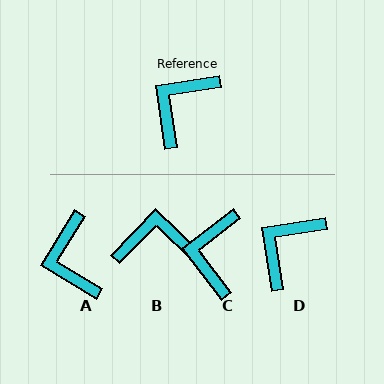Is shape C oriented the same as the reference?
No, it is off by about 29 degrees.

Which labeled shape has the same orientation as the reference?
D.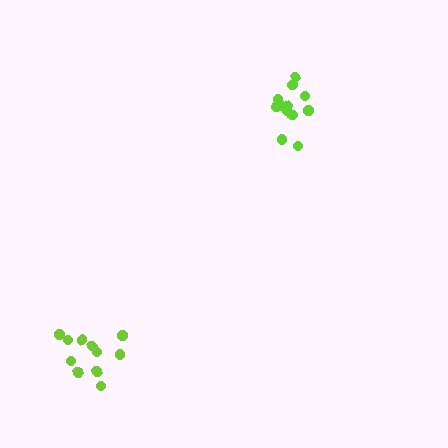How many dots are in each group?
Group 1: 12 dots, Group 2: 11 dots (23 total).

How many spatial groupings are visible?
There are 2 spatial groupings.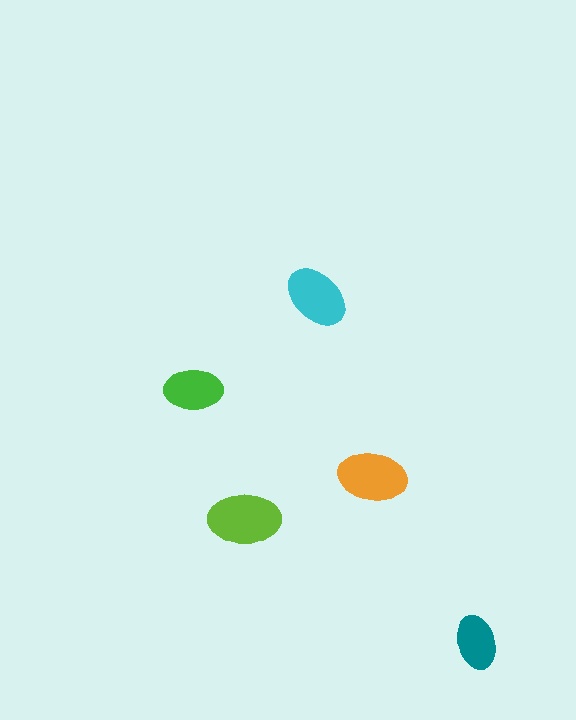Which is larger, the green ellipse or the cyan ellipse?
The cyan one.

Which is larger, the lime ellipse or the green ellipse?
The lime one.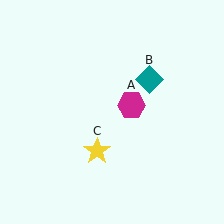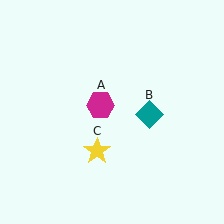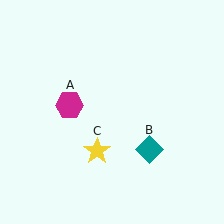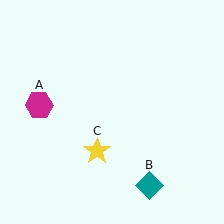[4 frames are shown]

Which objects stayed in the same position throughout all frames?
Yellow star (object C) remained stationary.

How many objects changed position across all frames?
2 objects changed position: magenta hexagon (object A), teal diamond (object B).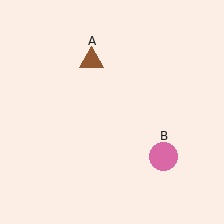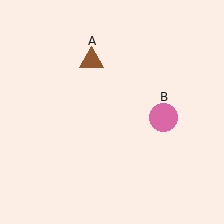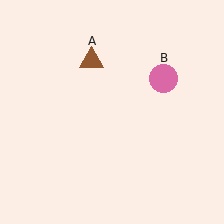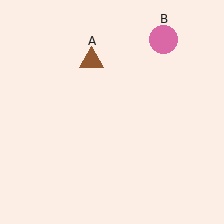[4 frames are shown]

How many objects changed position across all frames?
1 object changed position: pink circle (object B).